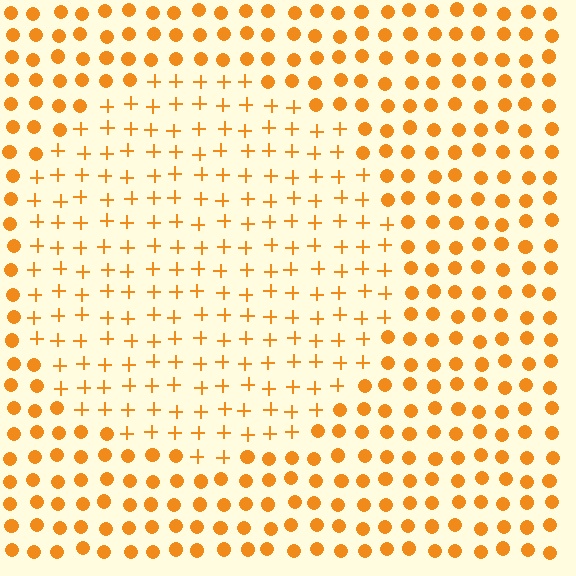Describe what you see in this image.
The image is filled with small orange elements arranged in a uniform grid. A circle-shaped region contains plus signs, while the surrounding area contains circles. The boundary is defined purely by the change in element shape.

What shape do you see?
I see a circle.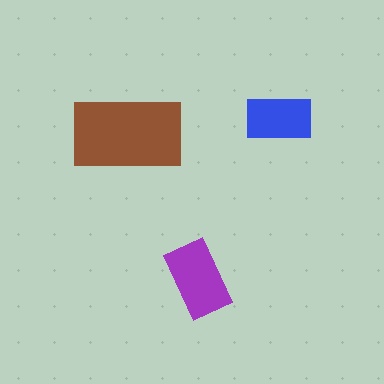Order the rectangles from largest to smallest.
the brown one, the purple one, the blue one.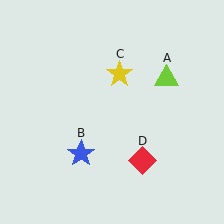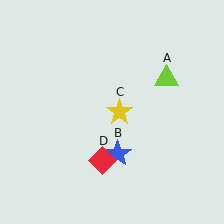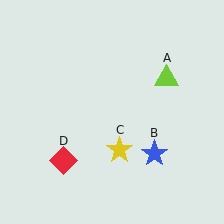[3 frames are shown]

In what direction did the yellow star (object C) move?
The yellow star (object C) moved down.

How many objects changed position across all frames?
3 objects changed position: blue star (object B), yellow star (object C), red diamond (object D).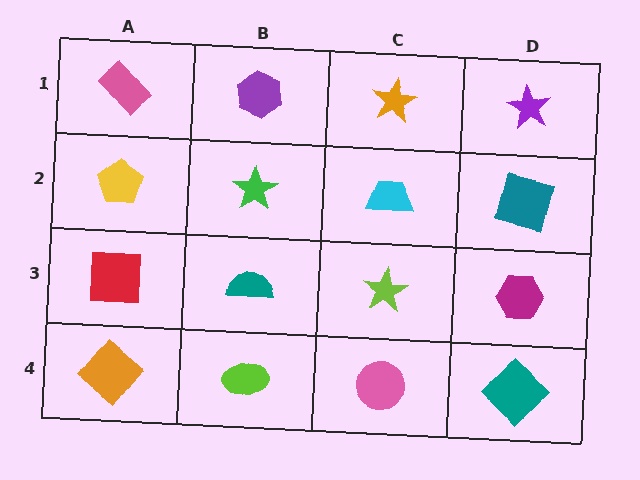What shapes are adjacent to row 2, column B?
A purple hexagon (row 1, column B), a teal semicircle (row 3, column B), a yellow pentagon (row 2, column A), a cyan trapezoid (row 2, column C).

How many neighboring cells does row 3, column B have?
4.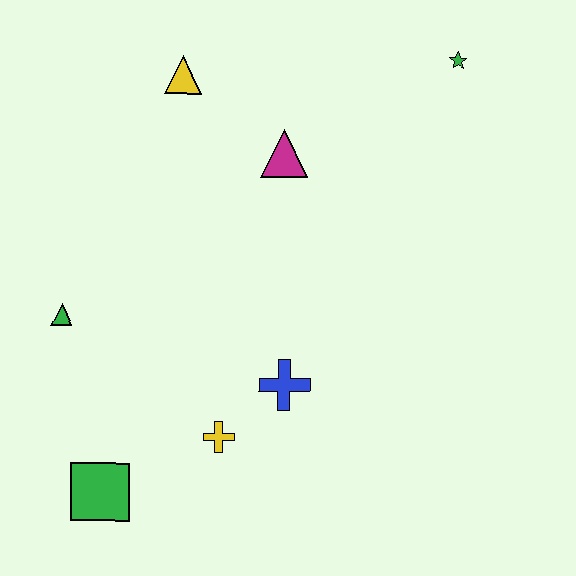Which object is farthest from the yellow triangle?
The green square is farthest from the yellow triangle.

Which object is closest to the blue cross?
The yellow cross is closest to the blue cross.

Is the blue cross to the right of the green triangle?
Yes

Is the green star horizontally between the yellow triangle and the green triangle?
No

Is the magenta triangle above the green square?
Yes